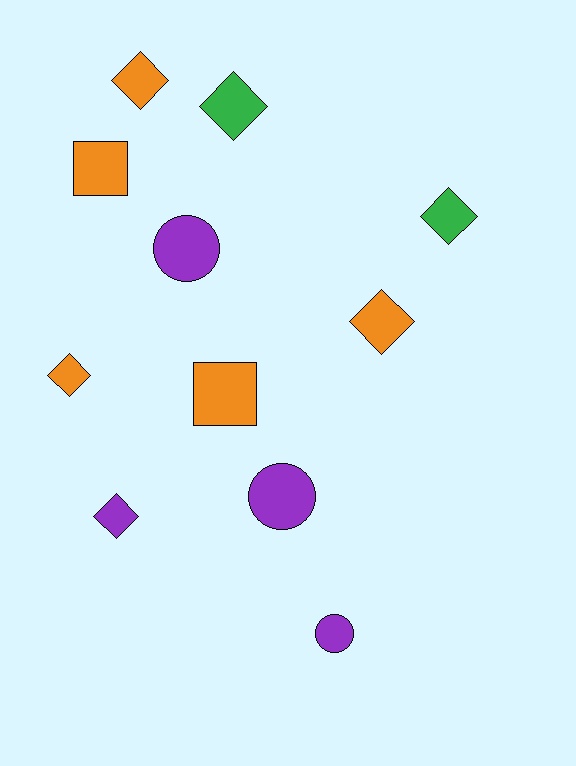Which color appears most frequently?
Orange, with 5 objects.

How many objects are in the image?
There are 11 objects.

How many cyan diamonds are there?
There are no cyan diamonds.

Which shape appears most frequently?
Diamond, with 6 objects.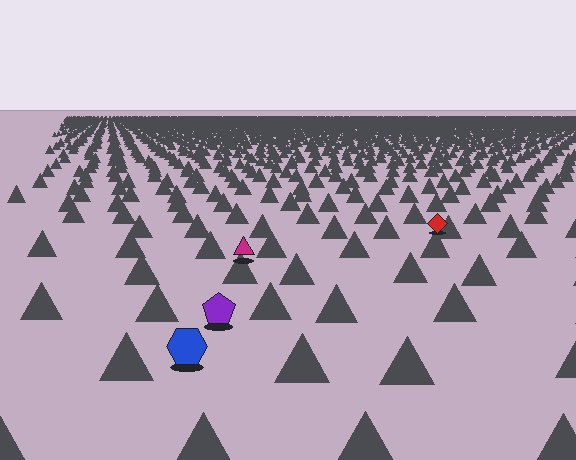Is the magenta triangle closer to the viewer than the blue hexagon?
No. The blue hexagon is closer — you can tell from the texture gradient: the ground texture is coarser near it.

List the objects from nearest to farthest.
From nearest to farthest: the blue hexagon, the purple pentagon, the magenta triangle, the red diamond.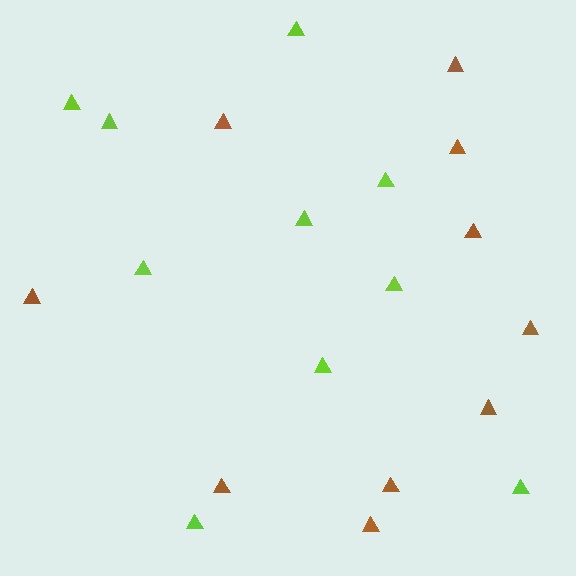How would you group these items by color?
There are 2 groups: one group of brown triangles (10) and one group of lime triangles (10).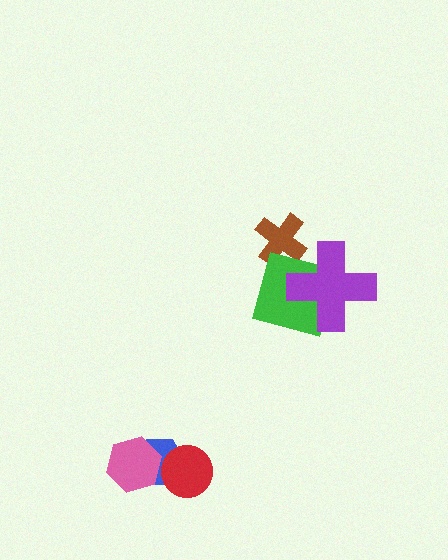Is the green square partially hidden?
Yes, it is partially covered by another shape.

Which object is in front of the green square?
The purple cross is in front of the green square.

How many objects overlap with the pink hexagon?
1 object overlaps with the pink hexagon.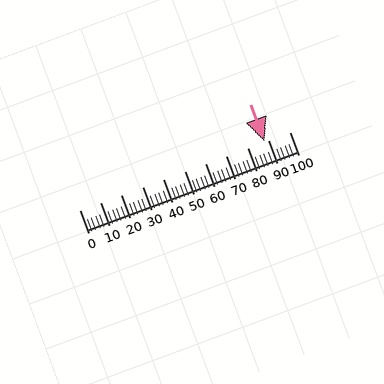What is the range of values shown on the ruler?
The ruler shows values from 0 to 100.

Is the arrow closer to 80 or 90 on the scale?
The arrow is closer to 90.